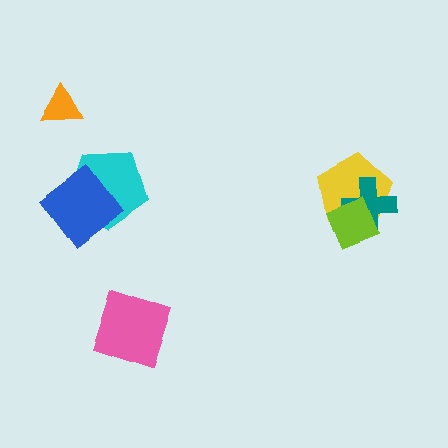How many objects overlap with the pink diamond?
0 objects overlap with the pink diamond.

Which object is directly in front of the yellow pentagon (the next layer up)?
The teal cross is directly in front of the yellow pentagon.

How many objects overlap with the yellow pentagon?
2 objects overlap with the yellow pentagon.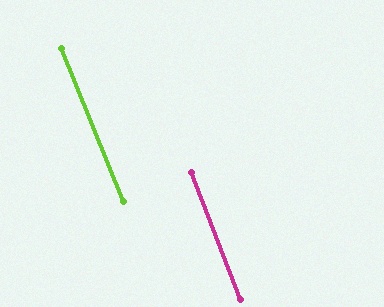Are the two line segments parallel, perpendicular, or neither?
Parallel — their directions differ by only 1.2°.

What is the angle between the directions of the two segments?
Approximately 1 degree.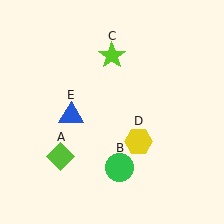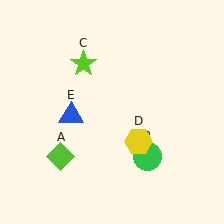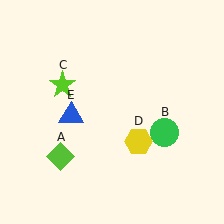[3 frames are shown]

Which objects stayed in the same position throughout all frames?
Lime diamond (object A) and yellow hexagon (object D) and blue triangle (object E) remained stationary.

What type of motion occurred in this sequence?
The green circle (object B), lime star (object C) rotated counterclockwise around the center of the scene.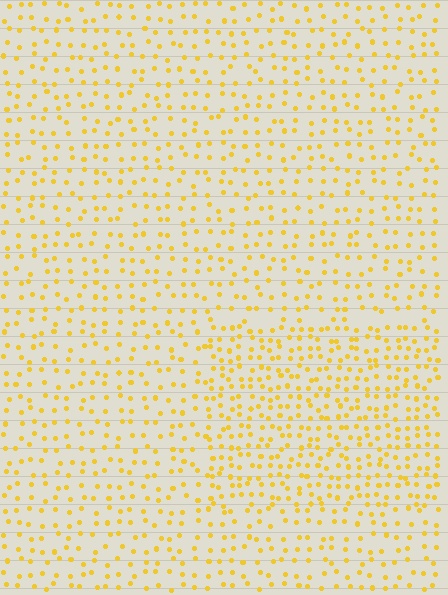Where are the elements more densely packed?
The elements are more densely packed inside the rectangle boundary.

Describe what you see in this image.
The image contains small yellow elements arranged at two different densities. A rectangle-shaped region is visible where the elements are more densely packed than the surrounding area.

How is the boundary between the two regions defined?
The boundary is defined by a change in element density (approximately 1.7x ratio). All elements are the same color, size, and shape.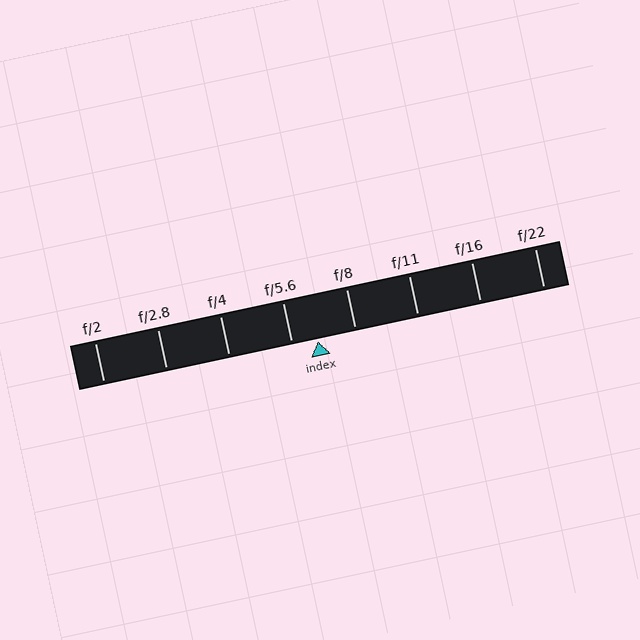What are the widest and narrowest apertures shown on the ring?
The widest aperture shown is f/2 and the narrowest is f/22.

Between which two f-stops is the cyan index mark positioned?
The index mark is between f/5.6 and f/8.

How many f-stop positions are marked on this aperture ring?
There are 8 f-stop positions marked.